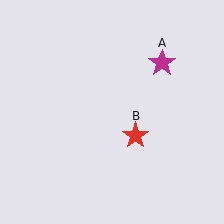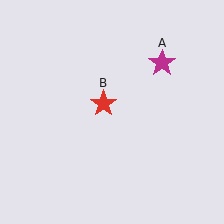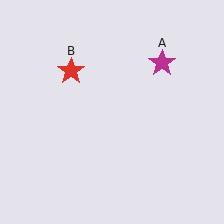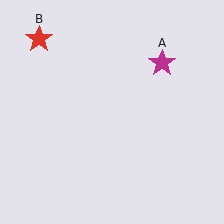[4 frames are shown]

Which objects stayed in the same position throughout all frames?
Magenta star (object A) remained stationary.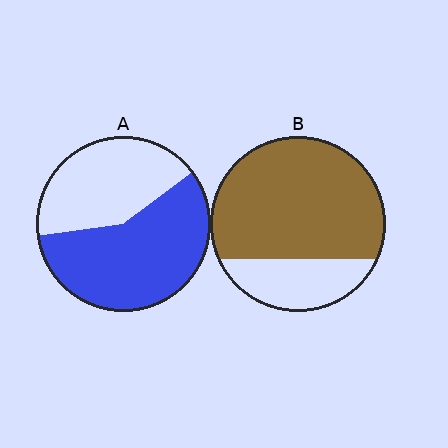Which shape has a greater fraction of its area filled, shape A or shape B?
Shape B.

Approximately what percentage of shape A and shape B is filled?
A is approximately 60% and B is approximately 75%.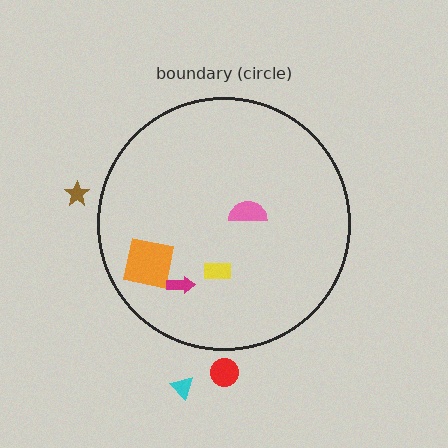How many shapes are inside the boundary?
4 inside, 3 outside.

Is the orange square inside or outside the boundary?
Inside.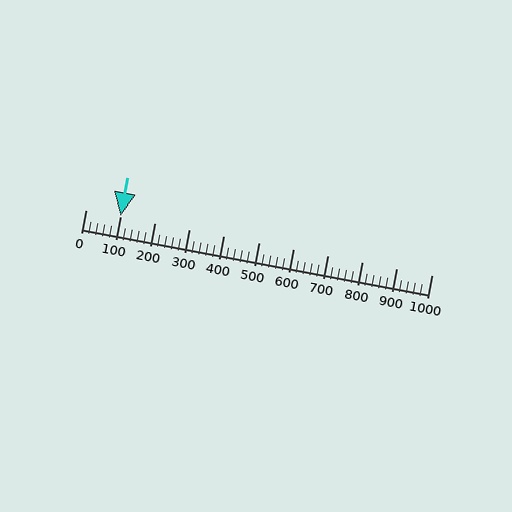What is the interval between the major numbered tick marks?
The major tick marks are spaced 100 units apart.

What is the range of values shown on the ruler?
The ruler shows values from 0 to 1000.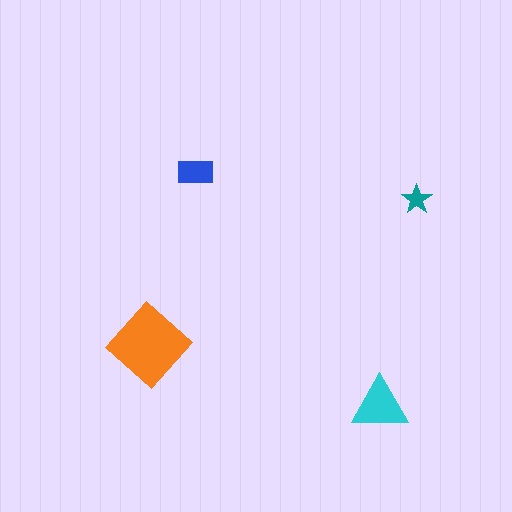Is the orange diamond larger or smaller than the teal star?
Larger.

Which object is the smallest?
The teal star.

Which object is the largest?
The orange diamond.